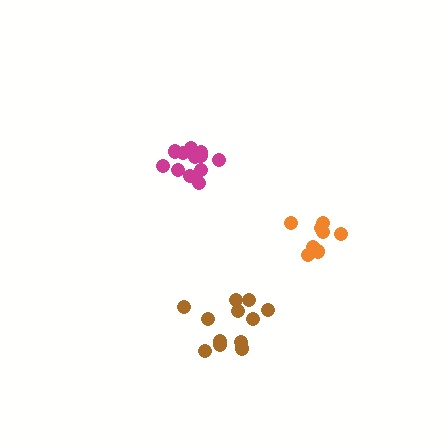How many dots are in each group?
Group 1: 12 dots, Group 2: 12 dots, Group 3: 8 dots (32 total).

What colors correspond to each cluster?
The clusters are colored: brown, magenta, orange.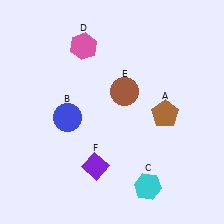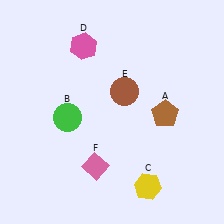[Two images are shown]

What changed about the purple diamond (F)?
In Image 1, F is purple. In Image 2, it changed to pink.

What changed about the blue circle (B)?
In Image 1, B is blue. In Image 2, it changed to green.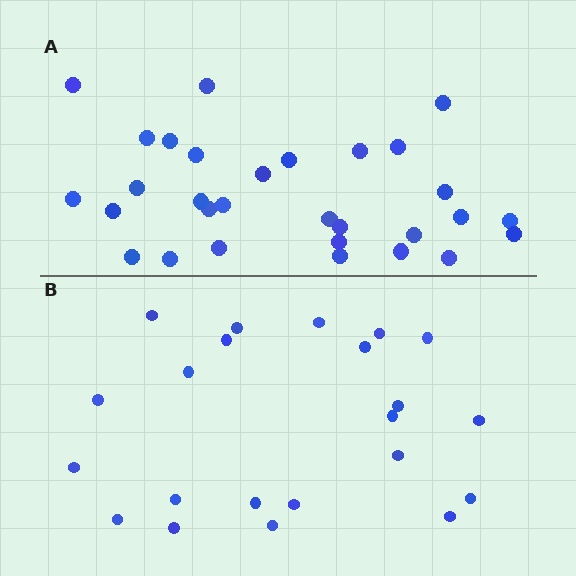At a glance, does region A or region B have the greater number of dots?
Region A (the top region) has more dots.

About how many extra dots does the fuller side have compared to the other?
Region A has roughly 8 or so more dots than region B.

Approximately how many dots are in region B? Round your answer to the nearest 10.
About 20 dots. (The exact count is 22, which rounds to 20.)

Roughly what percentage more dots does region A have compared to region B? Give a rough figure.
About 35% more.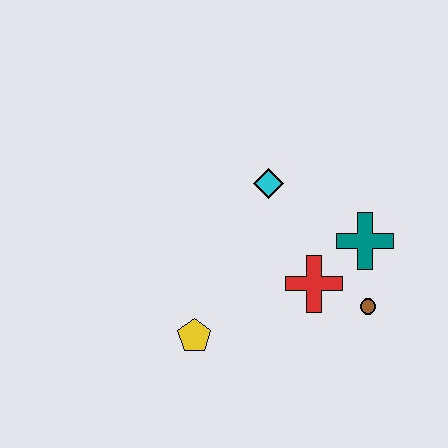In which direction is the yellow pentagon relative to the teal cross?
The yellow pentagon is to the left of the teal cross.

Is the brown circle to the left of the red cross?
No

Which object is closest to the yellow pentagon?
The red cross is closest to the yellow pentagon.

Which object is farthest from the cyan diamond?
The yellow pentagon is farthest from the cyan diamond.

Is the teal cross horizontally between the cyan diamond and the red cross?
No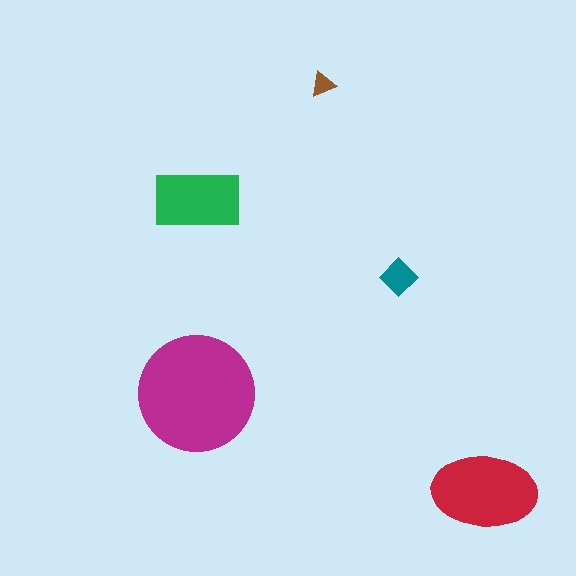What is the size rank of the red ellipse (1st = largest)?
2nd.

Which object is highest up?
The brown triangle is topmost.